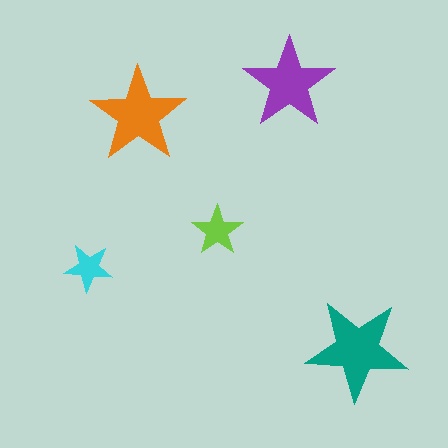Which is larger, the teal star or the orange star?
The teal one.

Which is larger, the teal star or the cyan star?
The teal one.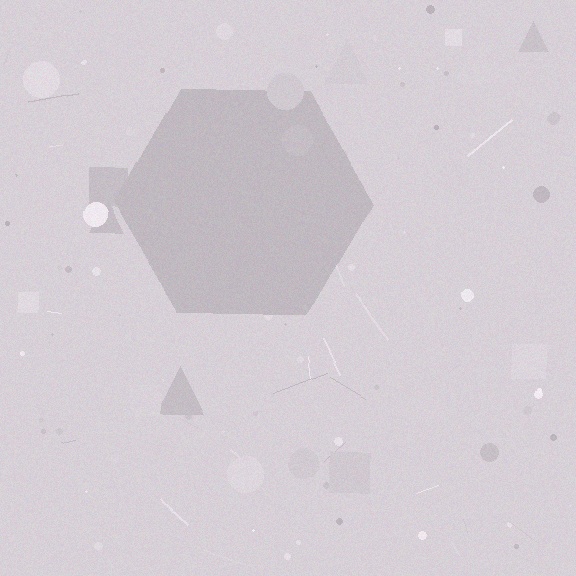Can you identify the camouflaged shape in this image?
The camouflaged shape is a hexagon.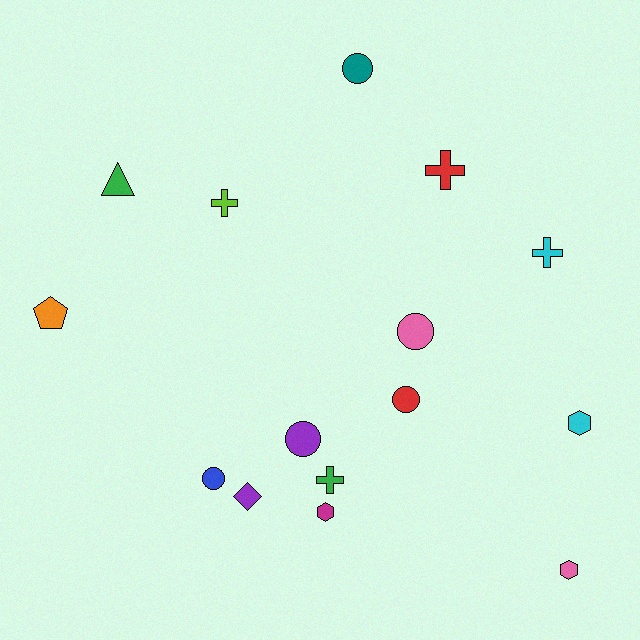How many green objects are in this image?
There are 2 green objects.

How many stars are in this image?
There are no stars.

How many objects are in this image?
There are 15 objects.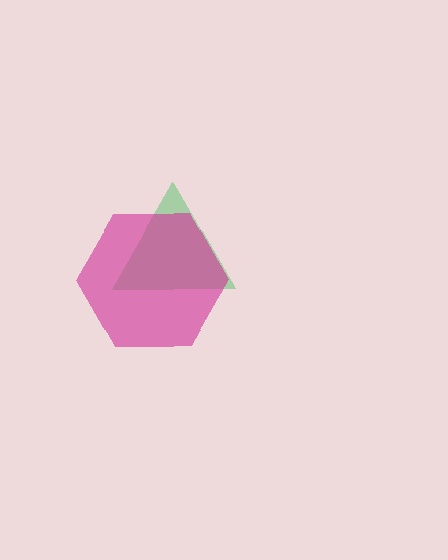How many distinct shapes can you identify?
There are 2 distinct shapes: a green triangle, a magenta hexagon.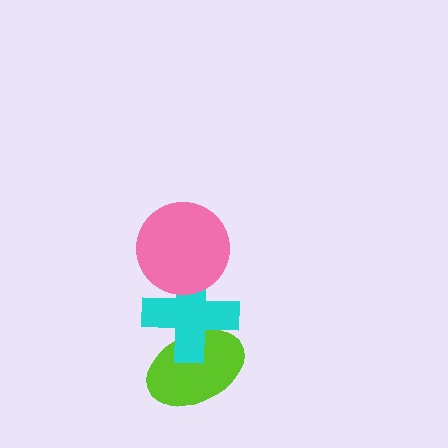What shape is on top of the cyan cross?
The pink circle is on top of the cyan cross.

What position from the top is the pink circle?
The pink circle is 1st from the top.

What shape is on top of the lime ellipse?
The cyan cross is on top of the lime ellipse.